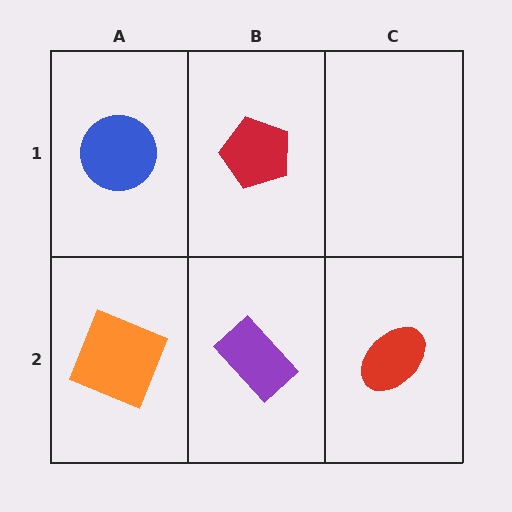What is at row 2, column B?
A purple rectangle.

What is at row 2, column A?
An orange square.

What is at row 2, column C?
A red ellipse.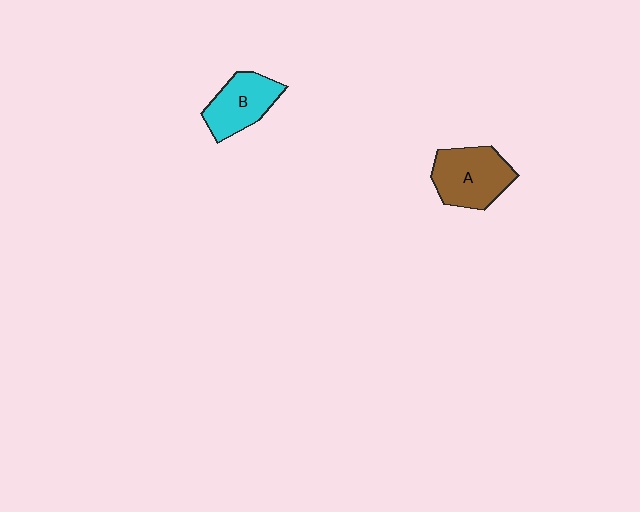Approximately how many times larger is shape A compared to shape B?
Approximately 1.2 times.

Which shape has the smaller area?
Shape B (cyan).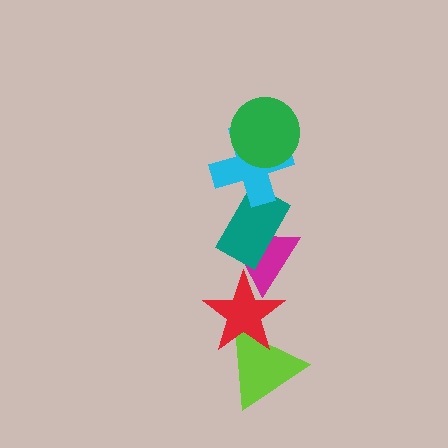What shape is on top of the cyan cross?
The green circle is on top of the cyan cross.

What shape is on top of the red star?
The magenta triangle is on top of the red star.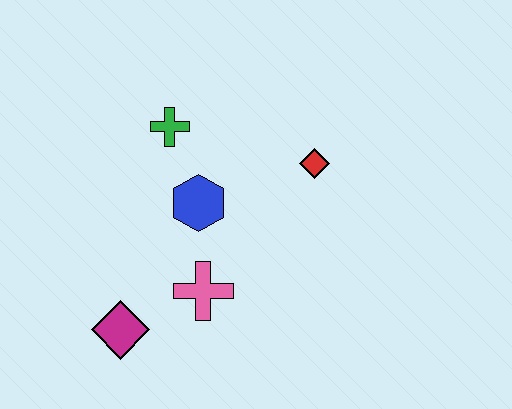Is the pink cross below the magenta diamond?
No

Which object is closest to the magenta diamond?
The pink cross is closest to the magenta diamond.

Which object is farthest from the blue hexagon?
The magenta diamond is farthest from the blue hexagon.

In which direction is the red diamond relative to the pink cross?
The red diamond is above the pink cross.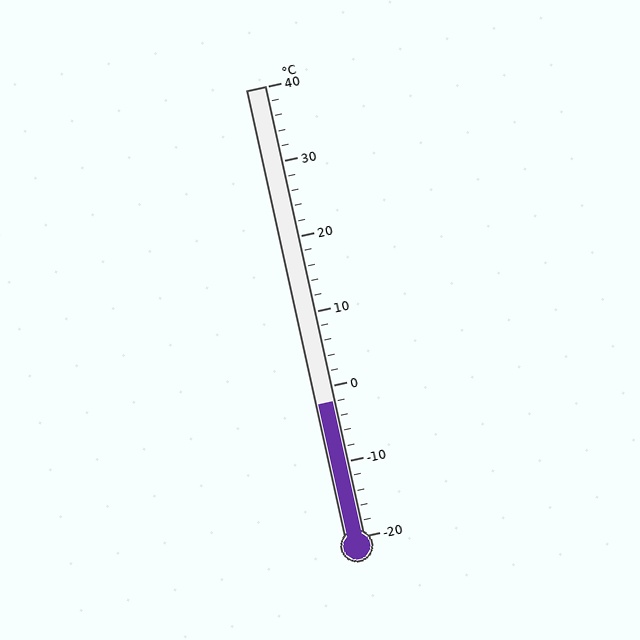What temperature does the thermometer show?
The thermometer shows approximately -2°C.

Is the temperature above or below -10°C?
The temperature is above -10°C.